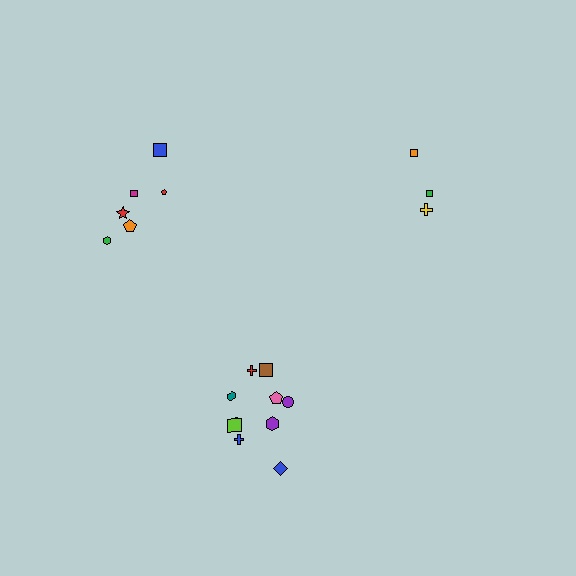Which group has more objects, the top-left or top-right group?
The top-left group.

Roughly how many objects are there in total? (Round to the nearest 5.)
Roughly 20 objects in total.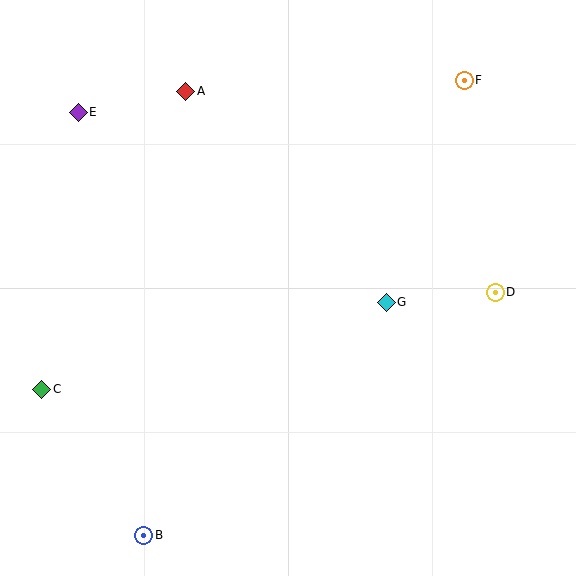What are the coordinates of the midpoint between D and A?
The midpoint between D and A is at (341, 192).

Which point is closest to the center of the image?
Point G at (386, 302) is closest to the center.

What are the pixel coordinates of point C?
Point C is at (42, 389).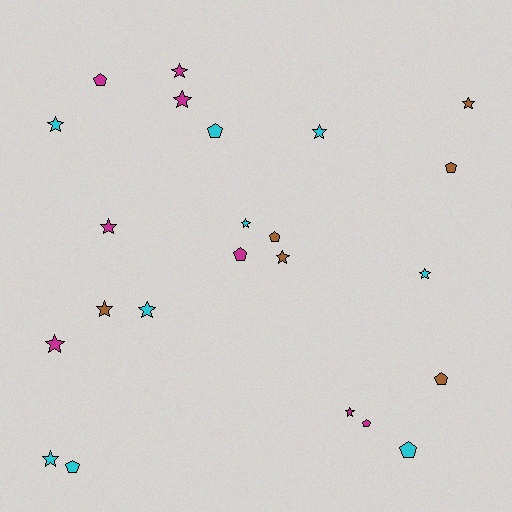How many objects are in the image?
There are 23 objects.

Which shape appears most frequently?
Star, with 14 objects.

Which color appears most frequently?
Cyan, with 9 objects.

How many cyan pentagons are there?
There are 3 cyan pentagons.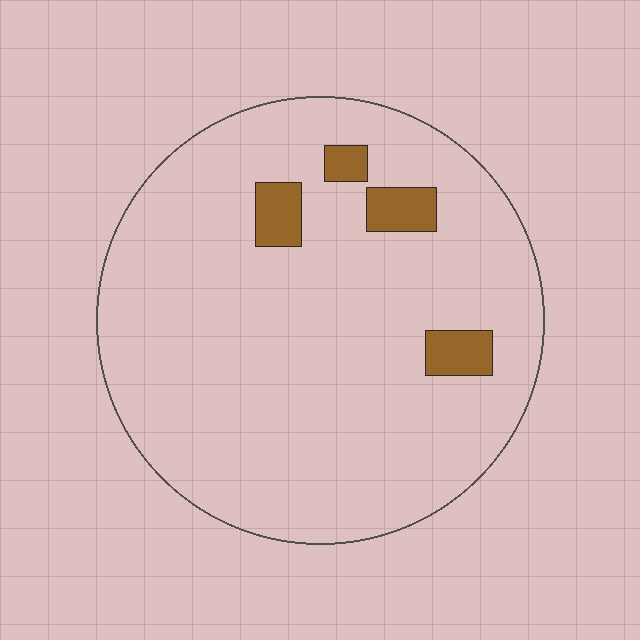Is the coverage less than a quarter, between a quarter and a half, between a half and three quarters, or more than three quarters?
Less than a quarter.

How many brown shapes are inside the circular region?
4.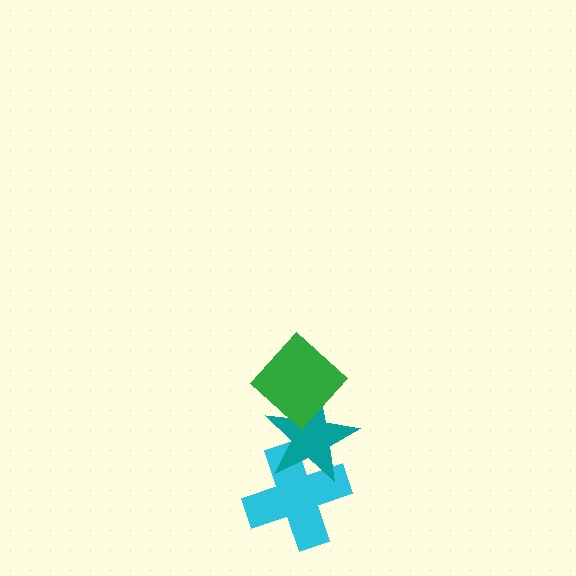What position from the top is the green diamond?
The green diamond is 1st from the top.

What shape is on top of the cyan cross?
The teal star is on top of the cyan cross.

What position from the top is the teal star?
The teal star is 2nd from the top.